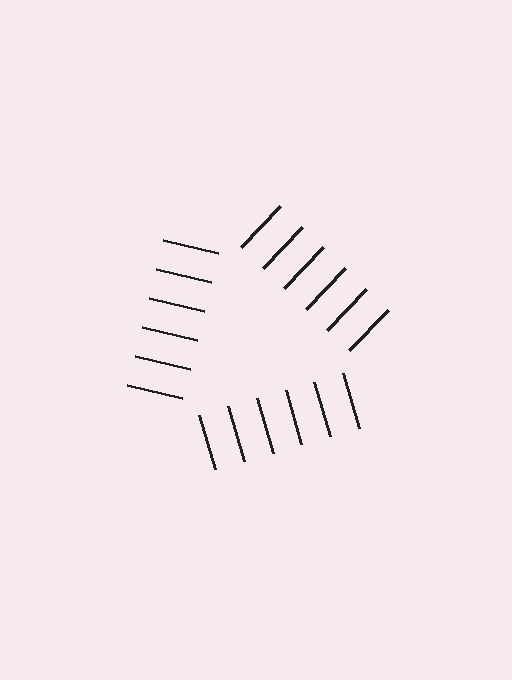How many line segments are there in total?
18 — 6 along each of the 3 edges.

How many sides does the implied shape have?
3 sides — the line-ends trace a triangle.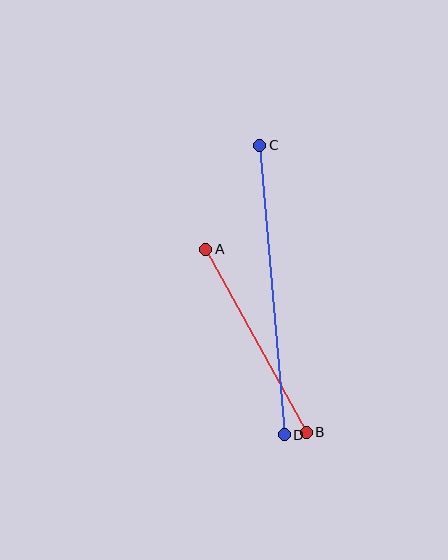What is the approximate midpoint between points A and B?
The midpoint is at approximately (256, 341) pixels.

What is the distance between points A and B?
The distance is approximately 209 pixels.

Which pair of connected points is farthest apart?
Points C and D are farthest apart.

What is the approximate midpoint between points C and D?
The midpoint is at approximately (272, 290) pixels.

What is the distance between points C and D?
The distance is approximately 291 pixels.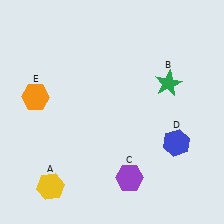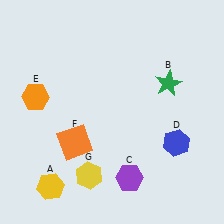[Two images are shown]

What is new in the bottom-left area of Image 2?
An orange square (F) was added in the bottom-left area of Image 2.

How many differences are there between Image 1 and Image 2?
There are 2 differences between the two images.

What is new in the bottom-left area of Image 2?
A yellow hexagon (G) was added in the bottom-left area of Image 2.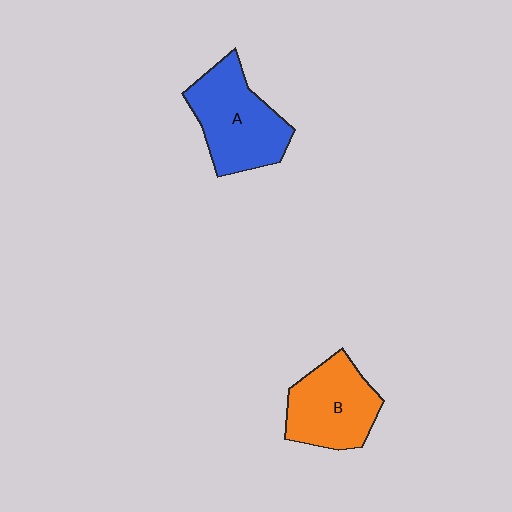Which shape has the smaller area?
Shape B (orange).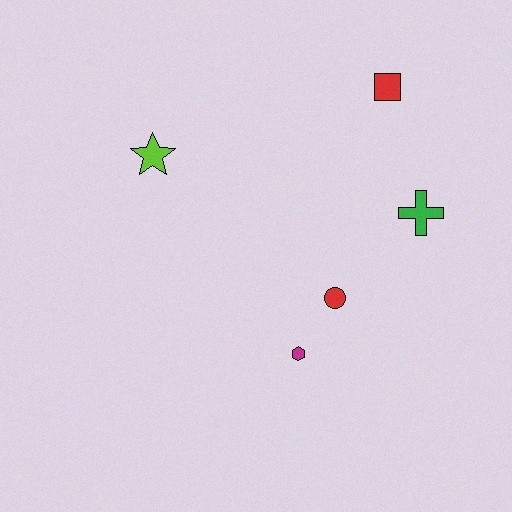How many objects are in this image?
There are 5 objects.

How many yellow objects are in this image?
There are no yellow objects.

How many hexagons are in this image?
There is 1 hexagon.